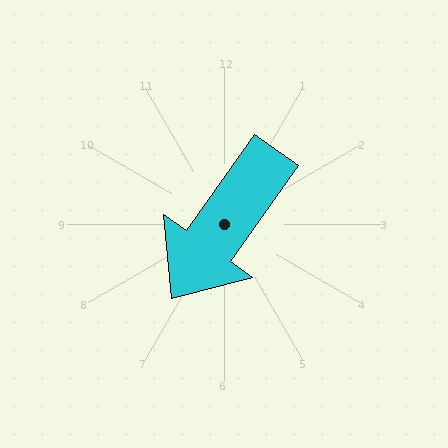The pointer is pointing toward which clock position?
Roughly 7 o'clock.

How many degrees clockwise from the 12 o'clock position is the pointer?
Approximately 215 degrees.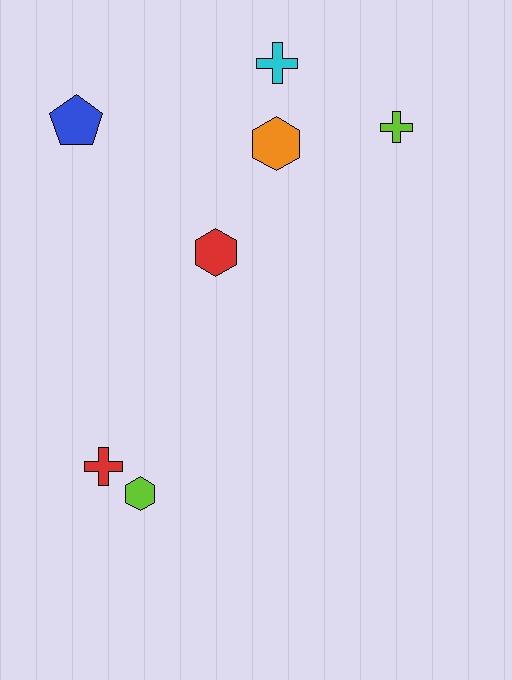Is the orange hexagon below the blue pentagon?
Yes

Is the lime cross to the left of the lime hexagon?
No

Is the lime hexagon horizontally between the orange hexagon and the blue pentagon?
Yes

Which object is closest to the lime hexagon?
The red cross is closest to the lime hexagon.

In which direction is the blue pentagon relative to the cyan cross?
The blue pentagon is to the left of the cyan cross.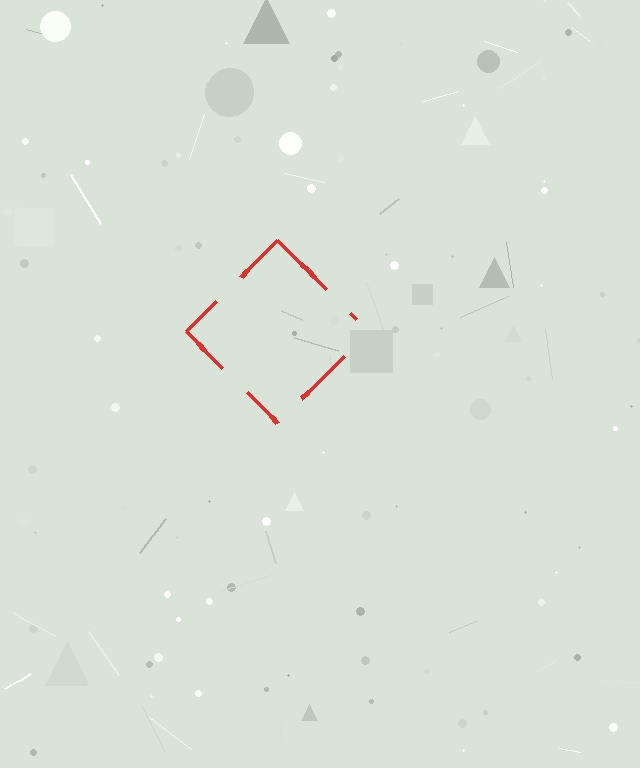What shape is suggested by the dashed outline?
The dashed outline suggests a diamond.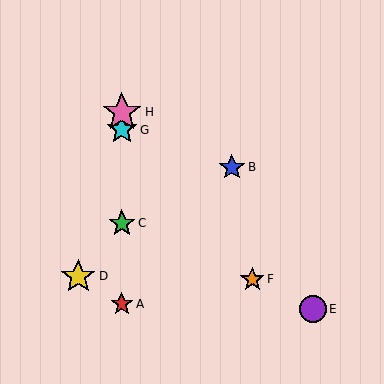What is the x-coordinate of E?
Object E is at x≈313.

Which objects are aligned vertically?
Objects A, C, G, H are aligned vertically.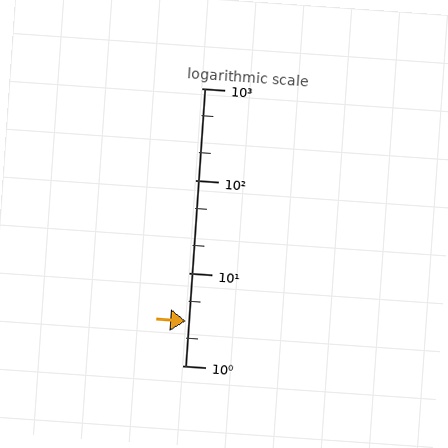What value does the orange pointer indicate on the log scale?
The pointer indicates approximately 3.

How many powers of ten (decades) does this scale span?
The scale spans 3 decades, from 1 to 1000.